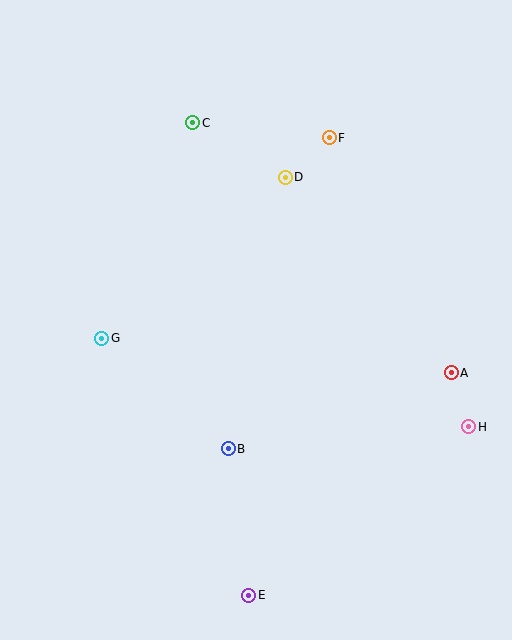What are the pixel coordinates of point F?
Point F is at (329, 138).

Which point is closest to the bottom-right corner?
Point H is closest to the bottom-right corner.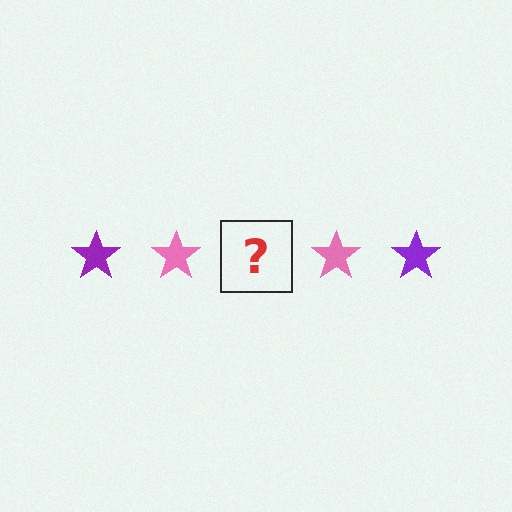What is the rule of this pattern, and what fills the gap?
The rule is that the pattern cycles through purple, pink stars. The gap should be filled with a purple star.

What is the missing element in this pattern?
The missing element is a purple star.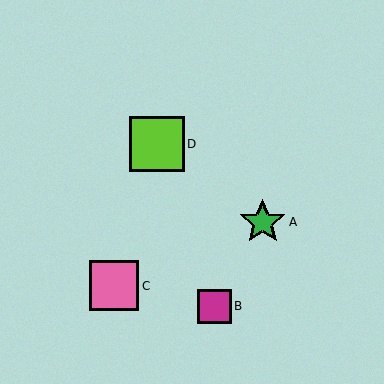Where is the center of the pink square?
The center of the pink square is at (114, 286).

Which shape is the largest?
The lime square (labeled D) is the largest.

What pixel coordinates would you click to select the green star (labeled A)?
Click at (263, 222) to select the green star A.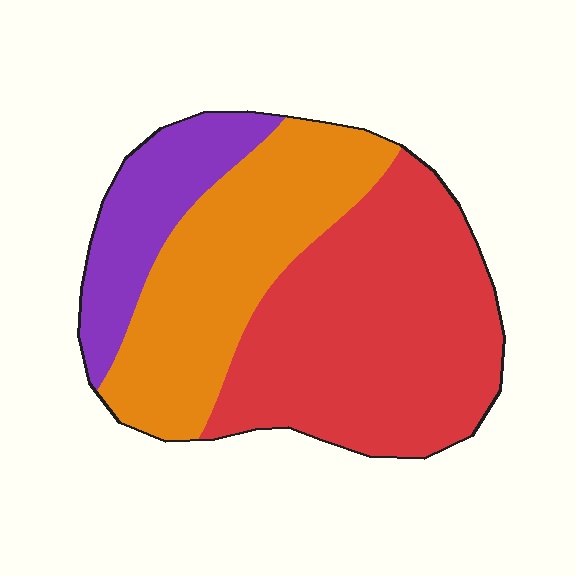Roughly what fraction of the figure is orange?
Orange covers around 35% of the figure.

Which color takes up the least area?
Purple, at roughly 15%.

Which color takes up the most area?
Red, at roughly 50%.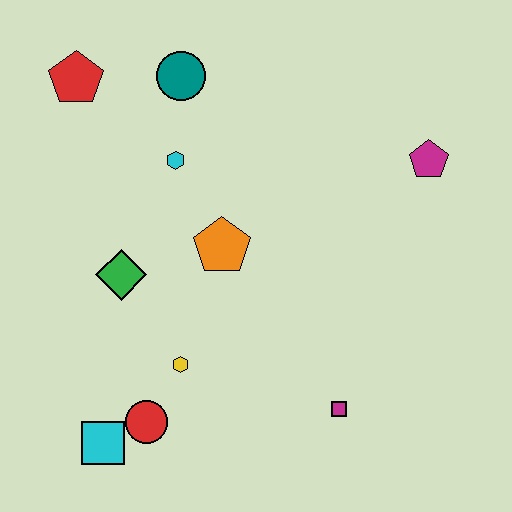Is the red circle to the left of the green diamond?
No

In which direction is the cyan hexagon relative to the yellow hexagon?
The cyan hexagon is above the yellow hexagon.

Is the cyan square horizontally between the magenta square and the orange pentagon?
No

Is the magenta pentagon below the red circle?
No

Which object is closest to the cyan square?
The red circle is closest to the cyan square.